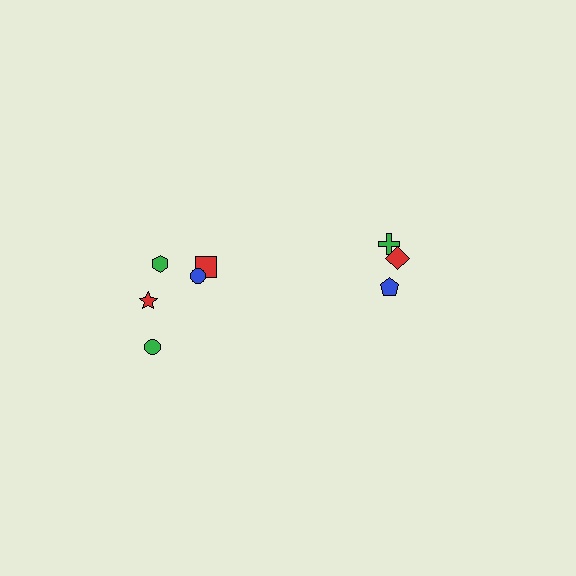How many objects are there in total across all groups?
There are 8 objects.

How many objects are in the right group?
There are 3 objects.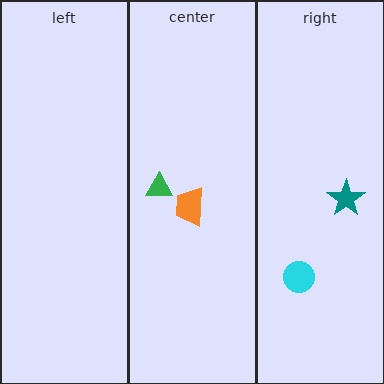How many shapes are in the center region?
2.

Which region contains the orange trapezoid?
The center region.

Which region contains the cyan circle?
The right region.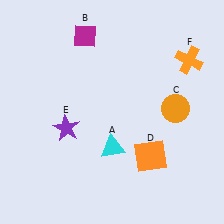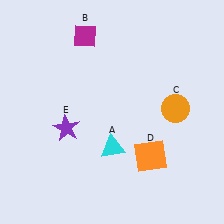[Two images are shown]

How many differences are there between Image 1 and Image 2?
There is 1 difference between the two images.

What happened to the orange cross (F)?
The orange cross (F) was removed in Image 2. It was in the top-right area of Image 1.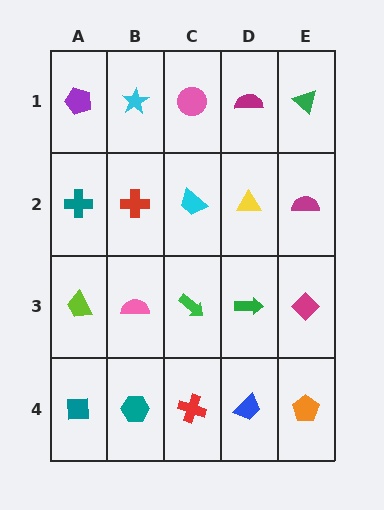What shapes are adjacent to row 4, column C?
A green arrow (row 3, column C), a teal hexagon (row 4, column B), a blue trapezoid (row 4, column D).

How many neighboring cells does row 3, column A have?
3.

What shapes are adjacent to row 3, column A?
A teal cross (row 2, column A), a teal square (row 4, column A), a pink semicircle (row 3, column B).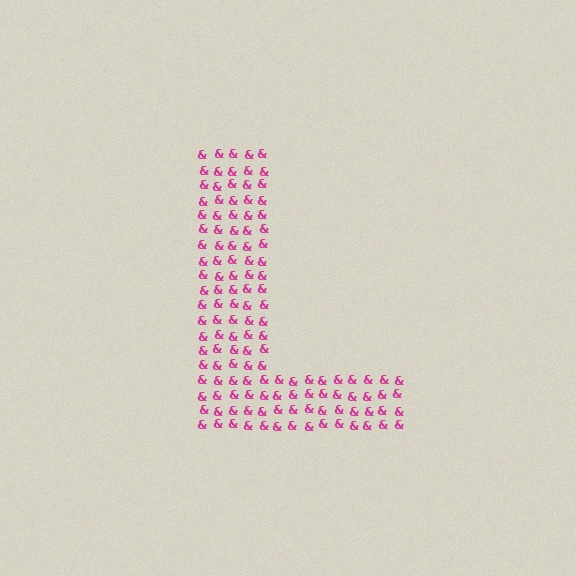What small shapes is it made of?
It is made of small ampersands.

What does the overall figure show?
The overall figure shows the letter L.